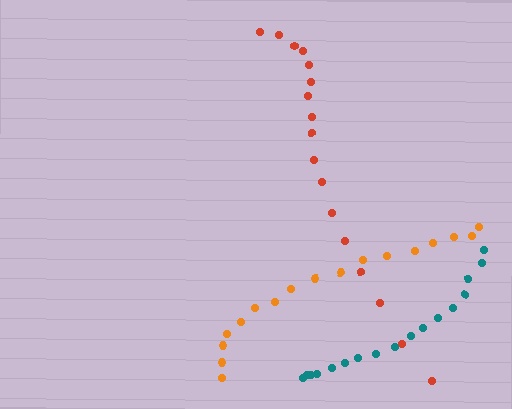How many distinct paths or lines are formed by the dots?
There are 3 distinct paths.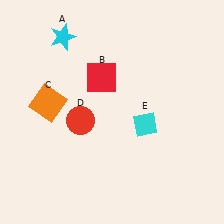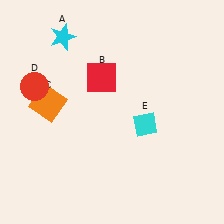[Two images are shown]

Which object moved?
The red circle (D) moved left.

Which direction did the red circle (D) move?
The red circle (D) moved left.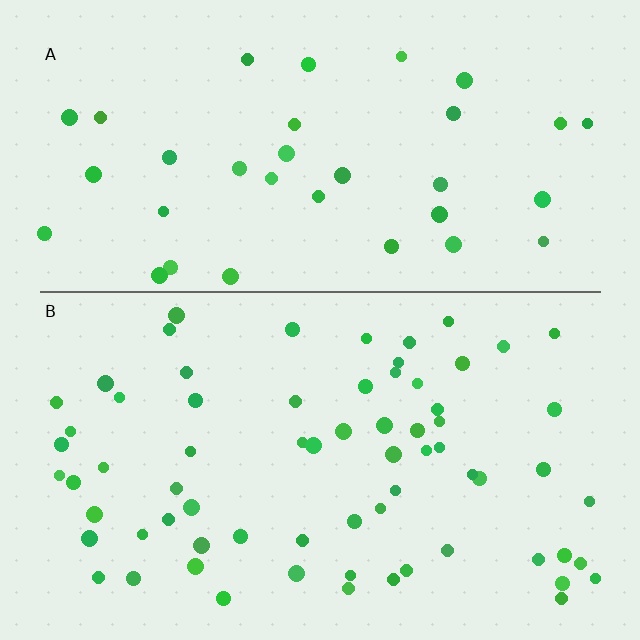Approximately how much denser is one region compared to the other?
Approximately 1.9× — region B over region A.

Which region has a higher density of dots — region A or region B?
B (the bottom).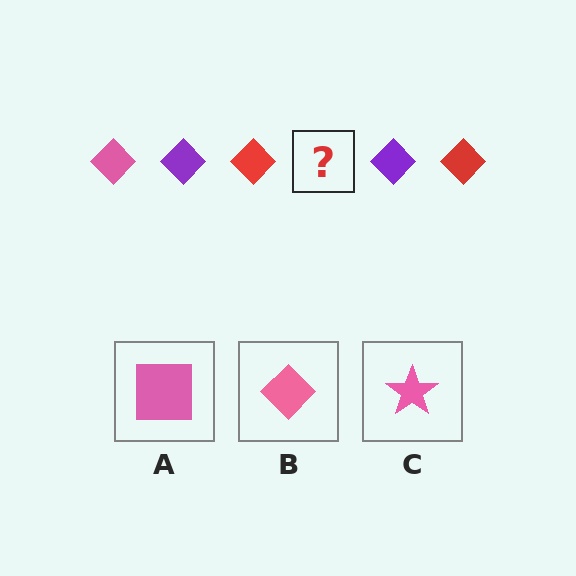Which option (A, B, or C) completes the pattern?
B.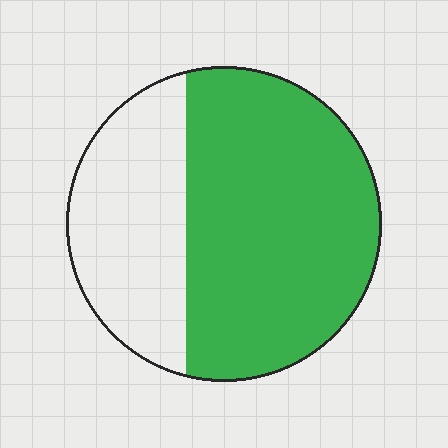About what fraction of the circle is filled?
About two thirds (2/3).